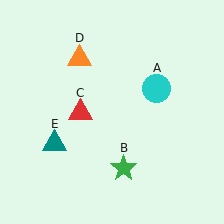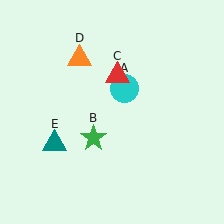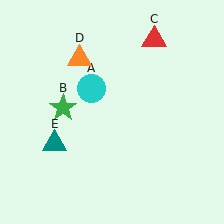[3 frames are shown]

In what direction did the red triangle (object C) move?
The red triangle (object C) moved up and to the right.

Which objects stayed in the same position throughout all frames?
Orange triangle (object D) and teal triangle (object E) remained stationary.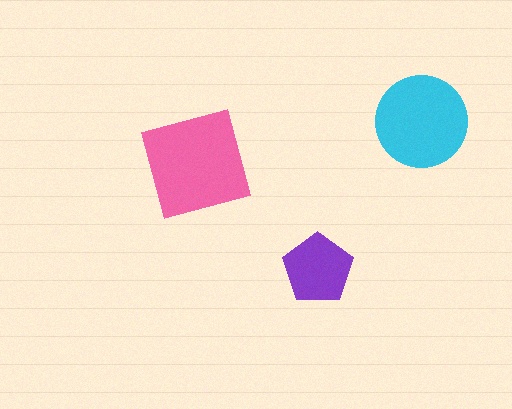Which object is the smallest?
The purple pentagon.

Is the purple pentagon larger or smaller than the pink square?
Smaller.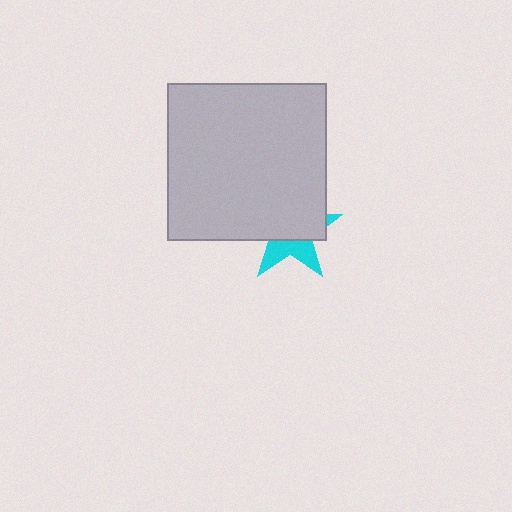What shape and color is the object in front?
The object in front is a light gray rectangle.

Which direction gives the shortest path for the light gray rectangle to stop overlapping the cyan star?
Moving up gives the shortest separation.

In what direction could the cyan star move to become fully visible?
The cyan star could move down. That would shift it out from behind the light gray rectangle entirely.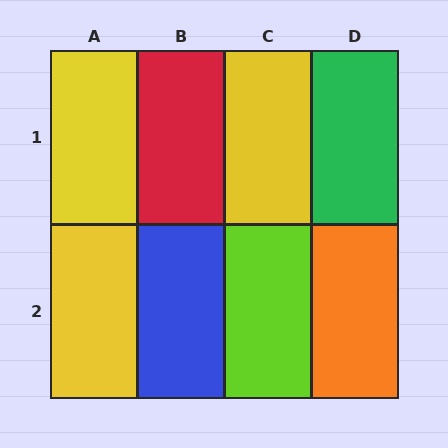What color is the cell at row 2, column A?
Yellow.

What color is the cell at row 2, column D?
Orange.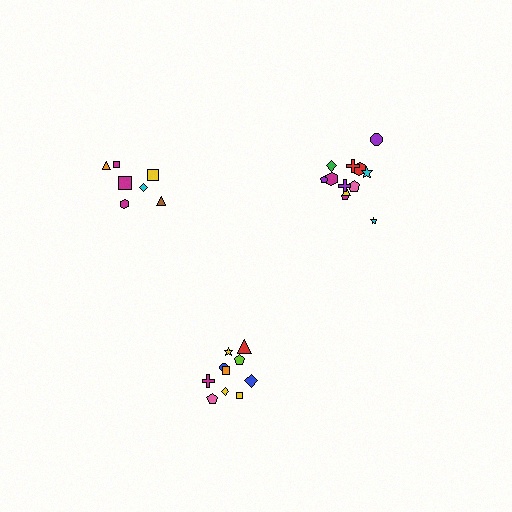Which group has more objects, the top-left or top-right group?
The top-right group.